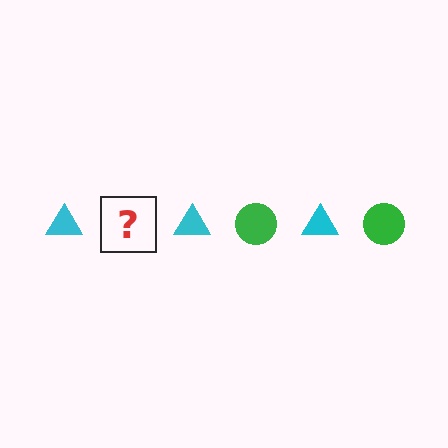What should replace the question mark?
The question mark should be replaced with a green circle.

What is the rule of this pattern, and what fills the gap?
The rule is that the pattern alternates between cyan triangle and green circle. The gap should be filled with a green circle.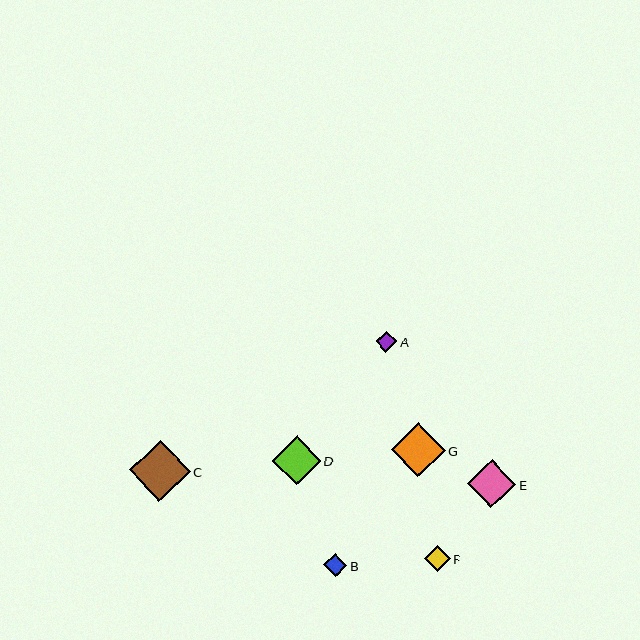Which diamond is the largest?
Diamond C is the largest with a size of approximately 61 pixels.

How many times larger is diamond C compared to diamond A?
Diamond C is approximately 2.8 times the size of diamond A.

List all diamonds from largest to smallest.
From largest to smallest: C, G, D, E, F, B, A.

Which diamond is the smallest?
Diamond A is the smallest with a size of approximately 22 pixels.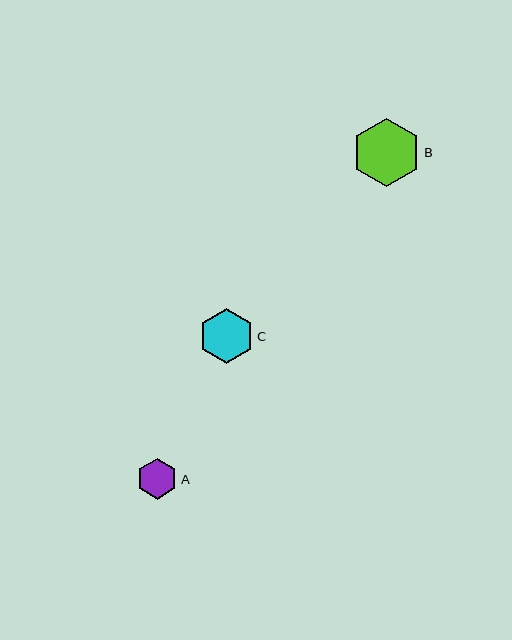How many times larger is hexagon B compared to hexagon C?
Hexagon B is approximately 1.2 times the size of hexagon C.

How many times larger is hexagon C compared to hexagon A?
Hexagon C is approximately 1.4 times the size of hexagon A.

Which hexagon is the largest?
Hexagon B is the largest with a size of approximately 68 pixels.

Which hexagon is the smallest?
Hexagon A is the smallest with a size of approximately 41 pixels.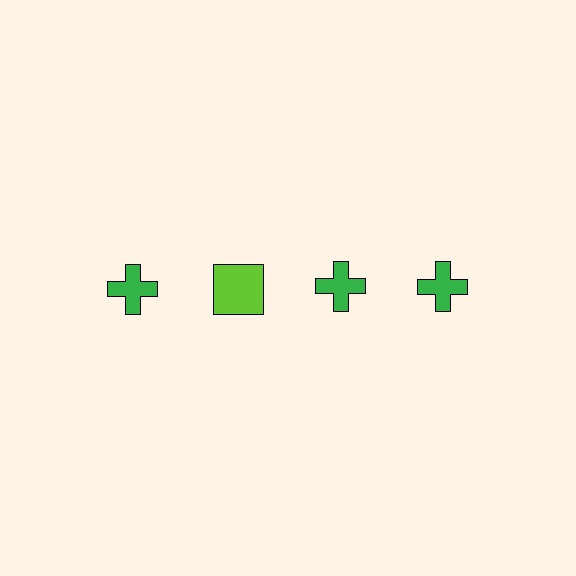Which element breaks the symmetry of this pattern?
The lime square in the top row, second from left column breaks the symmetry. All other shapes are green crosses.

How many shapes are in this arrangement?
There are 4 shapes arranged in a grid pattern.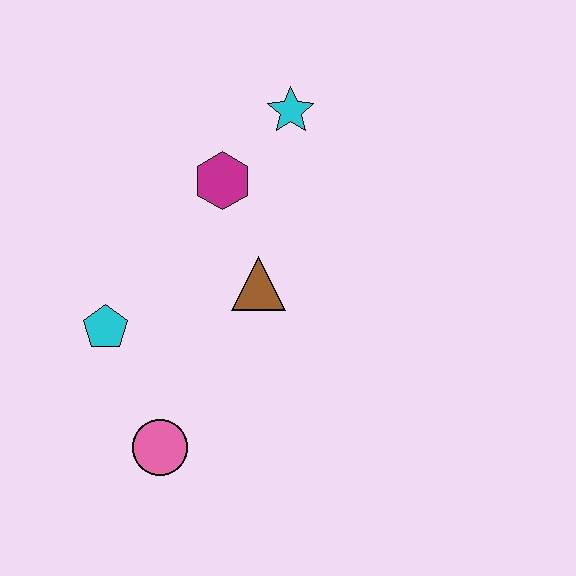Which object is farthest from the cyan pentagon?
The cyan star is farthest from the cyan pentagon.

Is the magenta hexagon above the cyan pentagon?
Yes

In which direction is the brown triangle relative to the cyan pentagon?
The brown triangle is to the right of the cyan pentagon.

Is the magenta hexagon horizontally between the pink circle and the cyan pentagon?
No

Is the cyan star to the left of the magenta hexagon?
No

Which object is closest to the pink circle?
The cyan pentagon is closest to the pink circle.